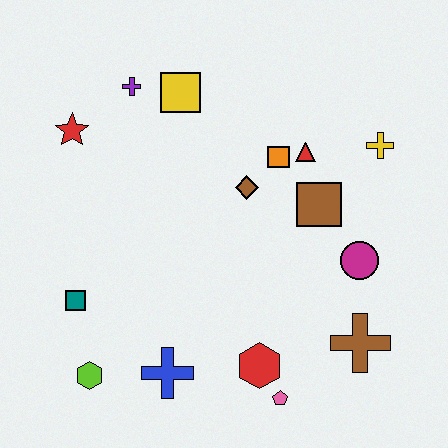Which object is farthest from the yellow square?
The pink pentagon is farthest from the yellow square.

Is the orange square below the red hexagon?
No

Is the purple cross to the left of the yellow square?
Yes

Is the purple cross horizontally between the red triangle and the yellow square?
No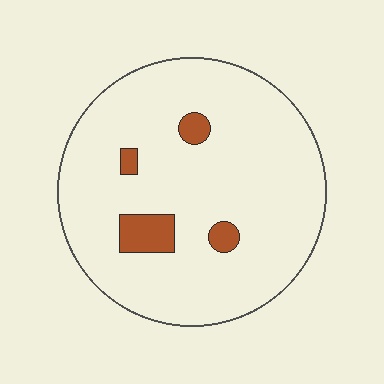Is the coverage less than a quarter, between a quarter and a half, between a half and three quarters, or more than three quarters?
Less than a quarter.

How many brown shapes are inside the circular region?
4.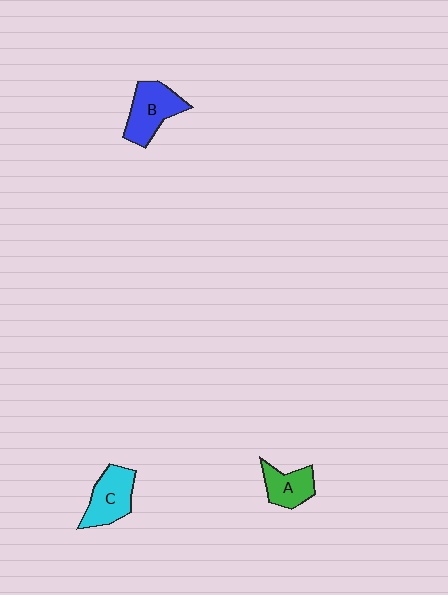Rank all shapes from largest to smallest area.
From largest to smallest: B (blue), C (cyan), A (green).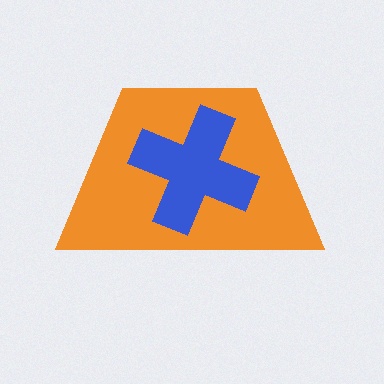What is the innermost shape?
The blue cross.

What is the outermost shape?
The orange trapezoid.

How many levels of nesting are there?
2.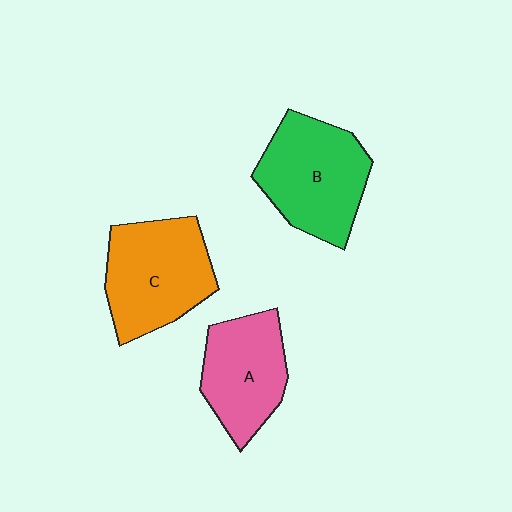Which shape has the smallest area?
Shape A (pink).